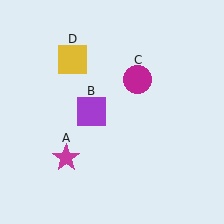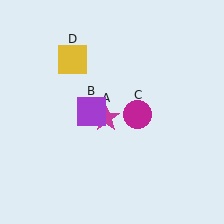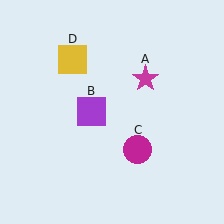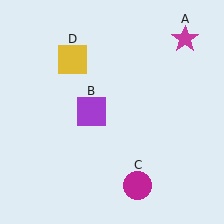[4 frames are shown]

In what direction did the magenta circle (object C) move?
The magenta circle (object C) moved down.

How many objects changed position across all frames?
2 objects changed position: magenta star (object A), magenta circle (object C).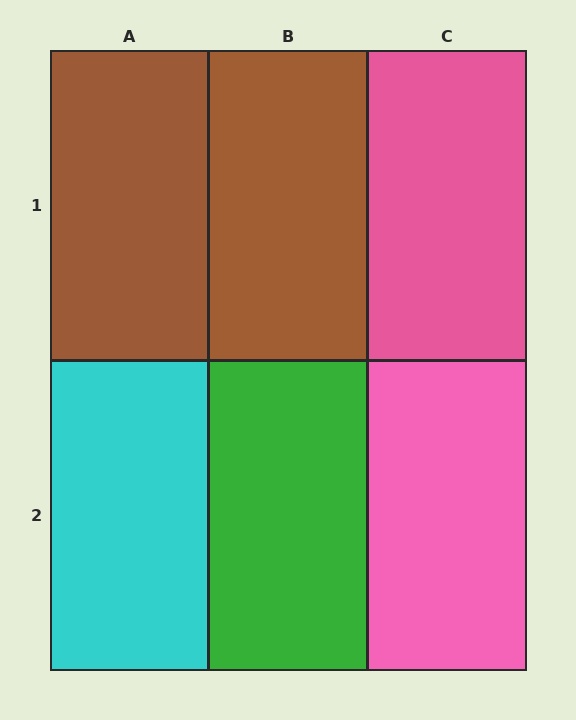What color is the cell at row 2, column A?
Cyan.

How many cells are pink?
2 cells are pink.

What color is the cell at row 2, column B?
Green.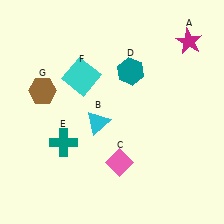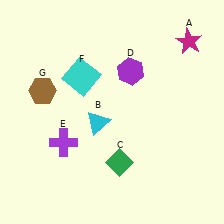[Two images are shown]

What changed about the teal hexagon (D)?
In Image 1, D is teal. In Image 2, it changed to purple.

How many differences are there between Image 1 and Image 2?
There are 3 differences between the two images.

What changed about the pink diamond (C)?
In Image 1, C is pink. In Image 2, it changed to green.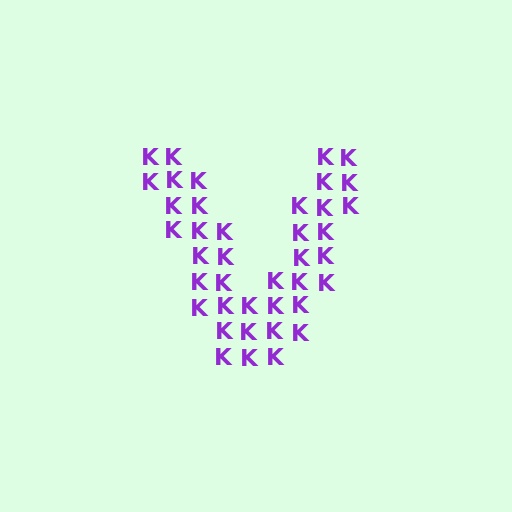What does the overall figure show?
The overall figure shows the letter V.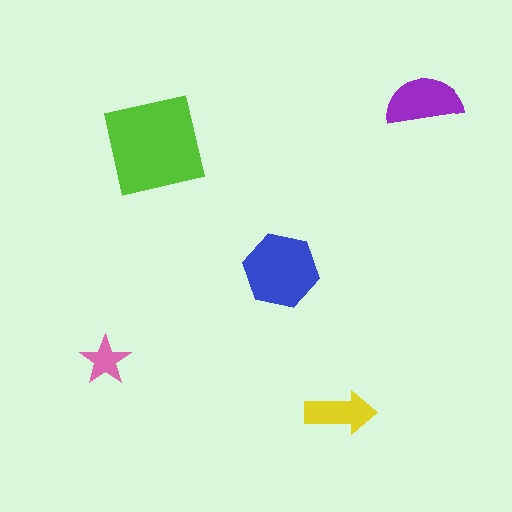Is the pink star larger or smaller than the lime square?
Smaller.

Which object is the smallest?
The pink star.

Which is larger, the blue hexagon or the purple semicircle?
The blue hexagon.